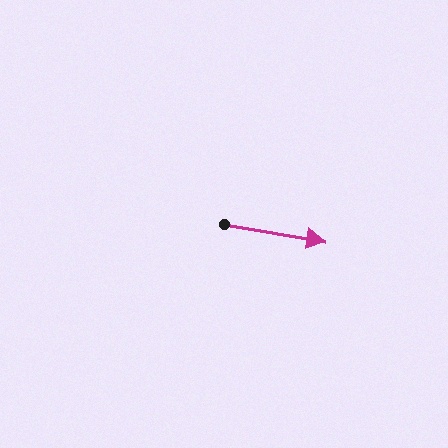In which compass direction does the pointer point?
East.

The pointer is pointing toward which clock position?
Roughly 3 o'clock.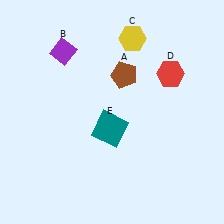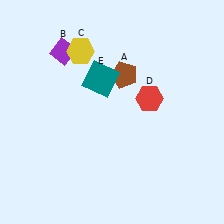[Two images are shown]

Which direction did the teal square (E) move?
The teal square (E) moved up.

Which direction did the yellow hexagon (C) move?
The yellow hexagon (C) moved left.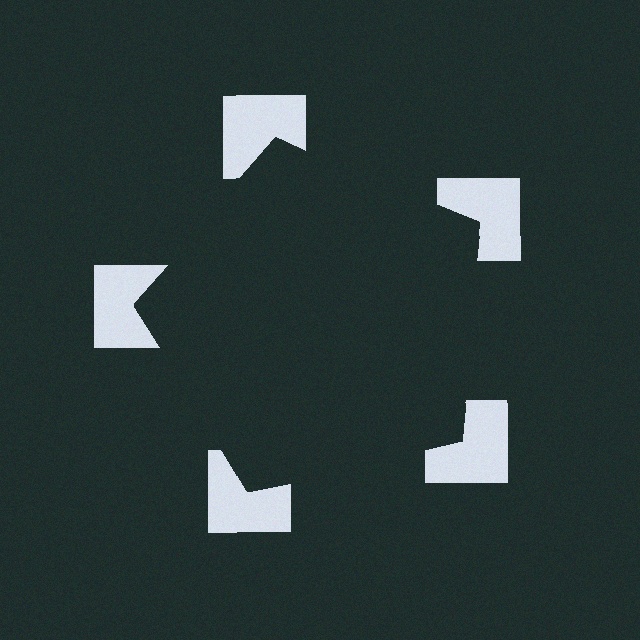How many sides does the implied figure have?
5 sides.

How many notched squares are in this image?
There are 5 — one at each vertex of the illusory pentagon.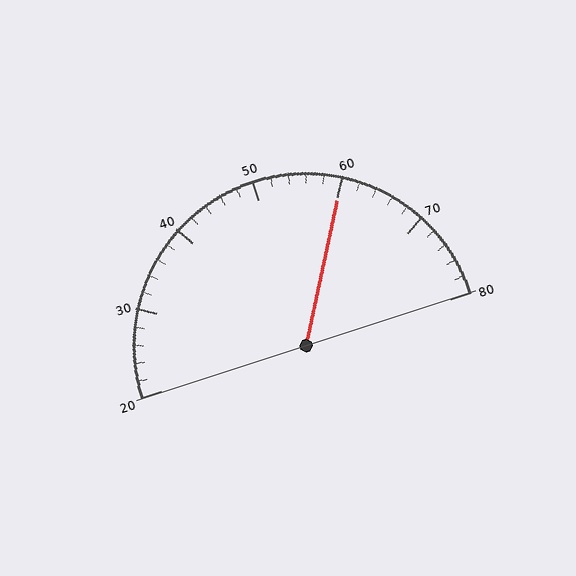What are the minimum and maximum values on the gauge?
The gauge ranges from 20 to 80.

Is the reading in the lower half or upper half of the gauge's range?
The reading is in the upper half of the range (20 to 80).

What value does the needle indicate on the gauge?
The needle indicates approximately 60.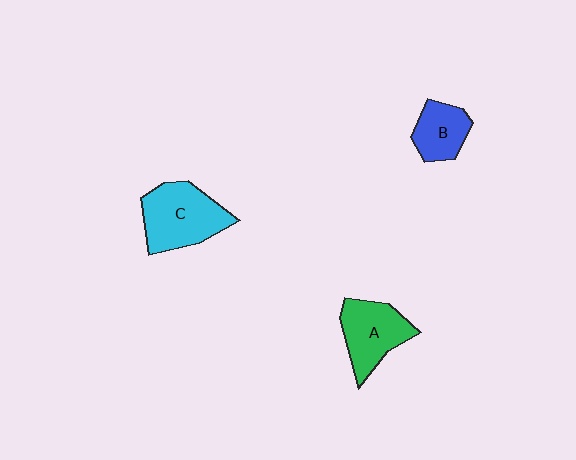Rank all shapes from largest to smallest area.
From largest to smallest: C (cyan), A (green), B (blue).